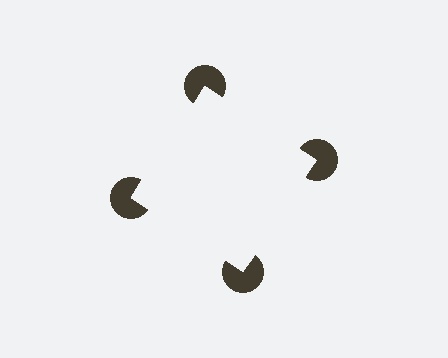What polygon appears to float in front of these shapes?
An illusory square — its edges are inferred from the aligned wedge cuts in the pac-man discs, not physically drawn.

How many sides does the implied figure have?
4 sides.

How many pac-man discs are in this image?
There are 4 — one at each vertex of the illusory square.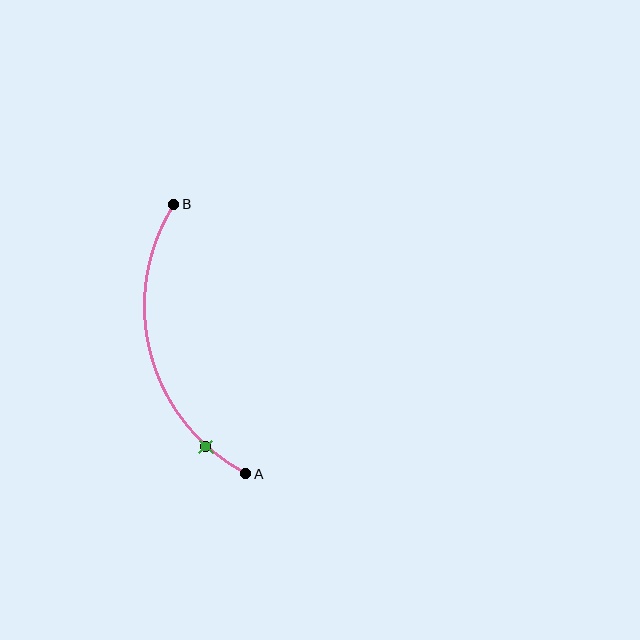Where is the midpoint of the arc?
The arc midpoint is the point on the curve farthest from the straight line joining A and B. It sits to the left of that line.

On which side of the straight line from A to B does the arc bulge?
The arc bulges to the left of the straight line connecting A and B.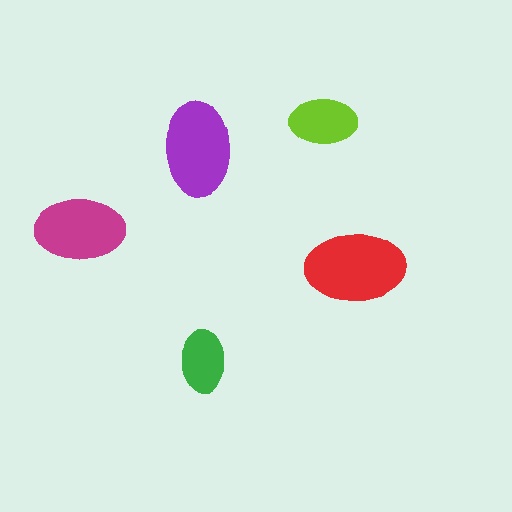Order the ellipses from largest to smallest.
the red one, the purple one, the magenta one, the lime one, the green one.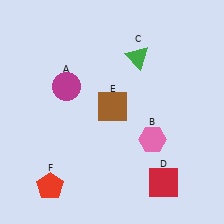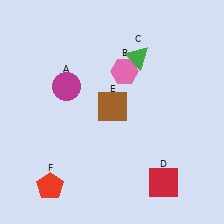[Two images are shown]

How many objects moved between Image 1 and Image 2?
1 object moved between the two images.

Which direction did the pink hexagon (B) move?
The pink hexagon (B) moved up.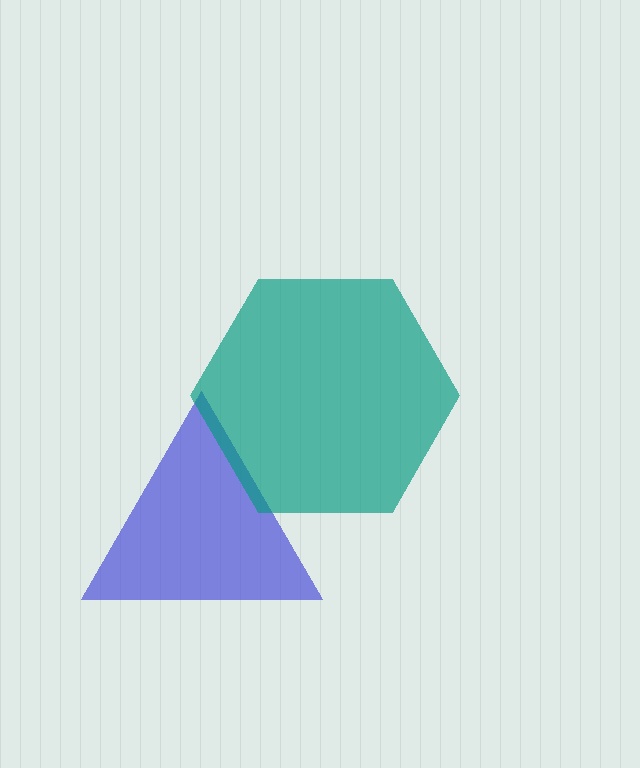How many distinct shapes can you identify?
There are 2 distinct shapes: a blue triangle, a teal hexagon.